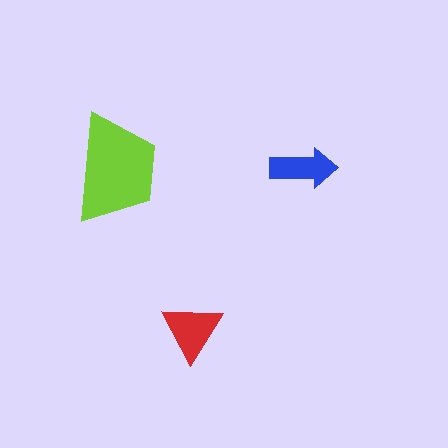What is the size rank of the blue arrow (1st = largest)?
3rd.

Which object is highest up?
The blue arrow is topmost.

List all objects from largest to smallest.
The lime trapezoid, the red triangle, the blue arrow.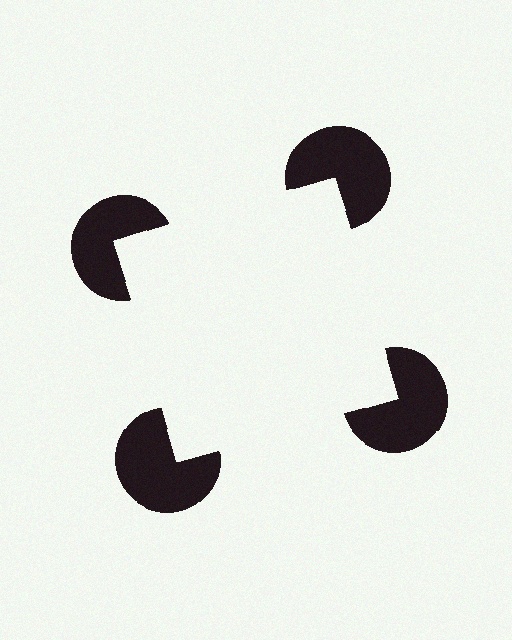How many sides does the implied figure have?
4 sides.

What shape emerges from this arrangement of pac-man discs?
An illusory square — its edges are inferred from the aligned wedge cuts in the pac-man discs, not physically drawn.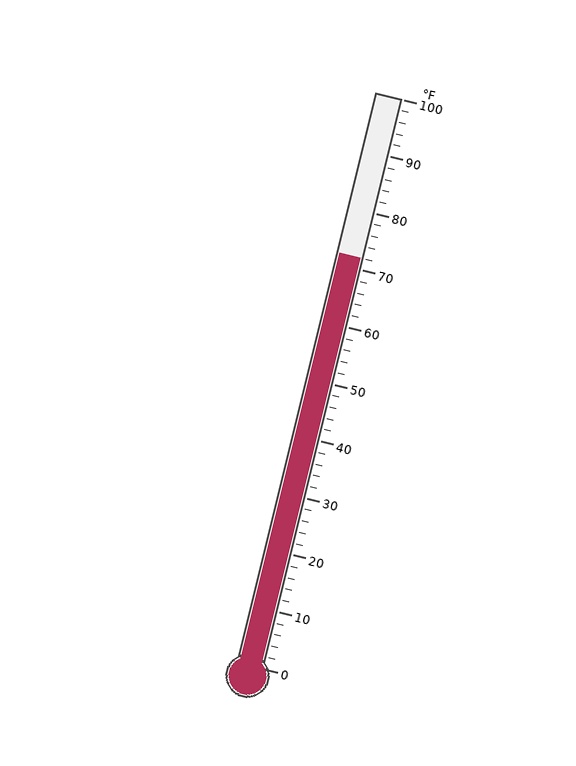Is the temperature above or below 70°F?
The temperature is above 70°F.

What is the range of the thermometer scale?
The thermometer scale ranges from 0°F to 100°F.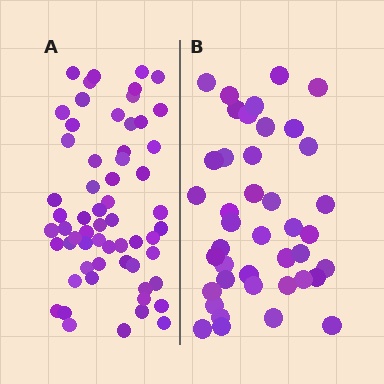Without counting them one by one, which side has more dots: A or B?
Region A (the left region) has more dots.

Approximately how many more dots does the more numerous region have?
Region A has approximately 20 more dots than region B.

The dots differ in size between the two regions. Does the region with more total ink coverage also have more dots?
No. Region B has more total ink coverage because its dots are larger, but region A actually contains more individual dots. Total area can be misleading — the number of items is what matters here.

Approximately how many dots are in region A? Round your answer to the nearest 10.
About 60 dots.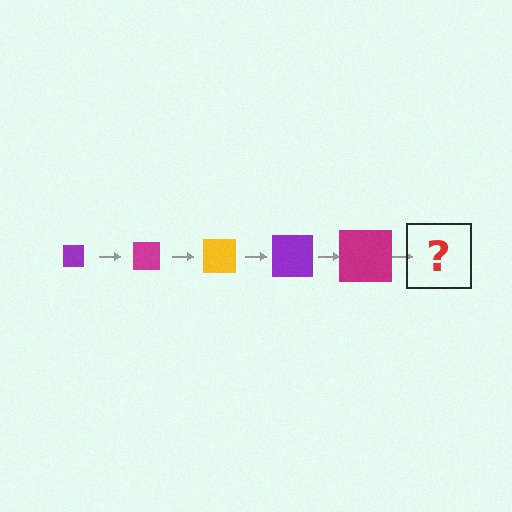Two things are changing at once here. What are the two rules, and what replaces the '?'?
The two rules are that the square grows larger each step and the color cycles through purple, magenta, and yellow. The '?' should be a yellow square, larger than the previous one.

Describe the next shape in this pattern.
It should be a yellow square, larger than the previous one.